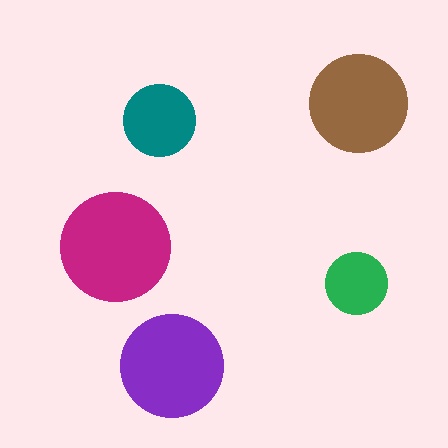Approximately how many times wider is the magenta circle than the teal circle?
About 1.5 times wider.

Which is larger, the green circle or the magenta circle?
The magenta one.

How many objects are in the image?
There are 5 objects in the image.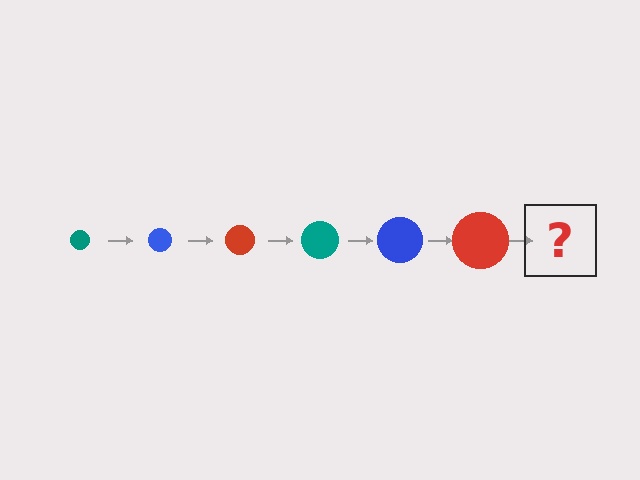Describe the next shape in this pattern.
It should be a teal circle, larger than the previous one.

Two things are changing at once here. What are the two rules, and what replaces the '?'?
The two rules are that the circle grows larger each step and the color cycles through teal, blue, and red. The '?' should be a teal circle, larger than the previous one.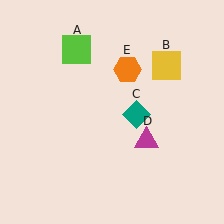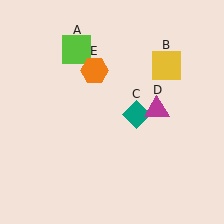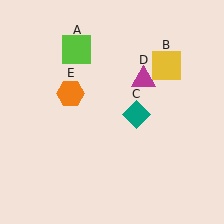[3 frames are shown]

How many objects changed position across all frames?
2 objects changed position: magenta triangle (object D), orange hexagon (object E).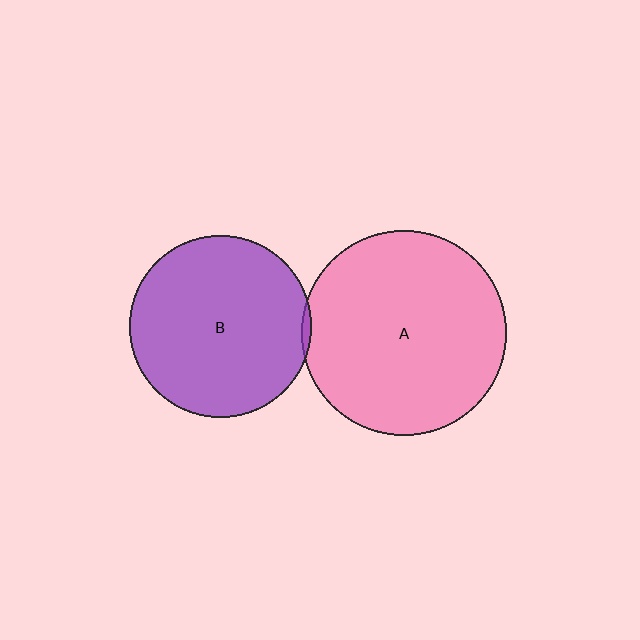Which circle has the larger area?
Circle A (pink).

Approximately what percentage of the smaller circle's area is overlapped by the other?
Approximately 5%.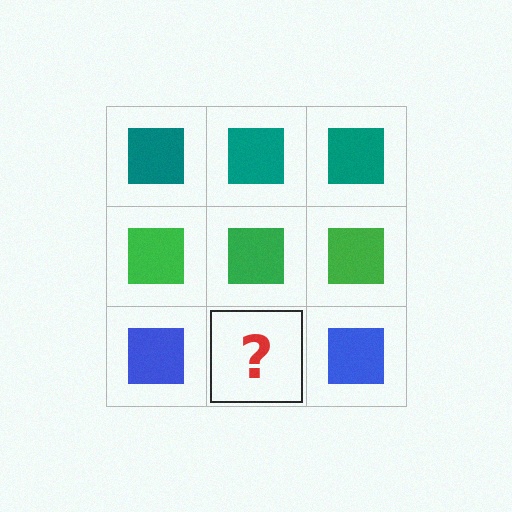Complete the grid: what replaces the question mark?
The question mark should be replaced with a blue square.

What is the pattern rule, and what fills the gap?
The rule is that each row has a consistent color. The gap should be filled with a blue square.